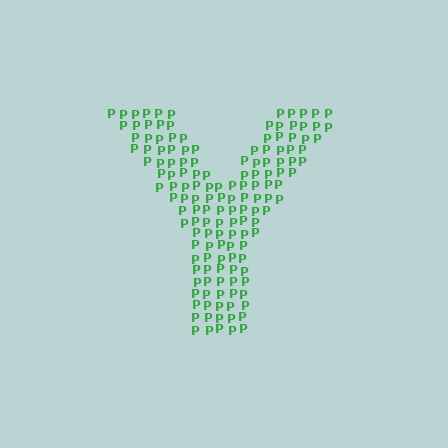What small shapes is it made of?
It is made of small letter P's.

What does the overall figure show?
The overall figure shows the letter Y.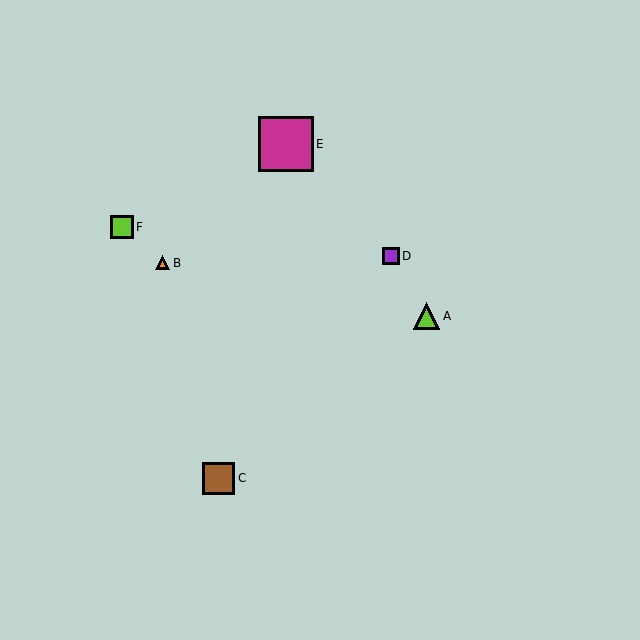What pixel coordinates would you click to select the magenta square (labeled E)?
Click at (286, 144) to select the magenta square E.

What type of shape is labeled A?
Shape A is a lime triangle.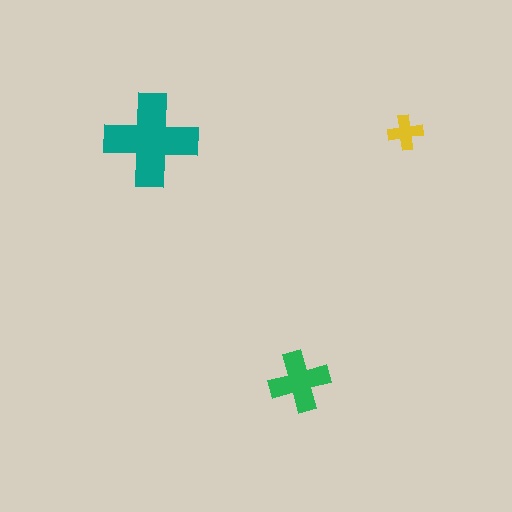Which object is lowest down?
The green cross is bottommost.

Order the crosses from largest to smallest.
the teal one, the green one, the yellow one.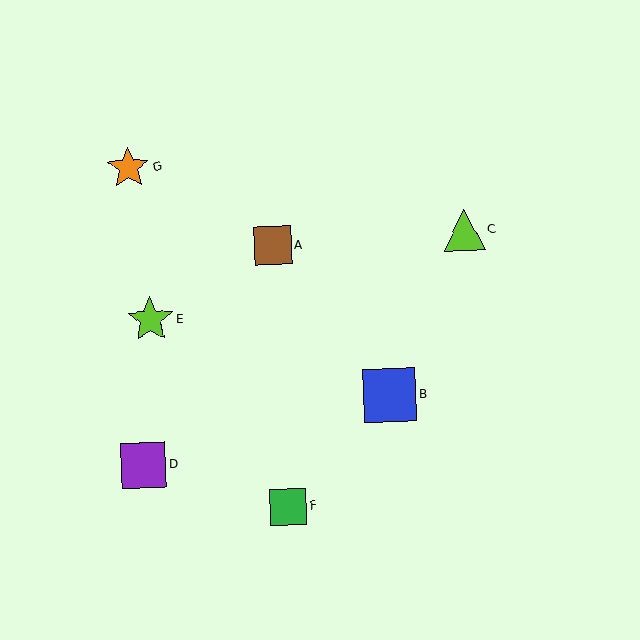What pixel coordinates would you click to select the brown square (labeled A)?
Click at (273, 245) to select the brown square A.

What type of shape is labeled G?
Shape G is an orange star.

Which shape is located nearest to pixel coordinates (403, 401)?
The blue square (labeled B) at (390, 395) is nearest to that location.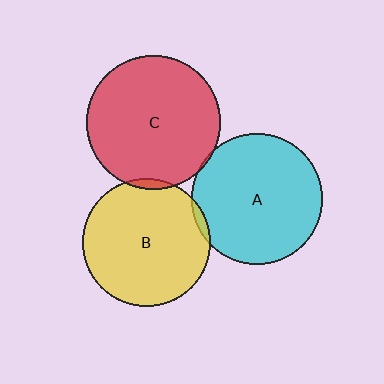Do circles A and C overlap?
Yes.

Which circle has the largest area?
Circle C (red).